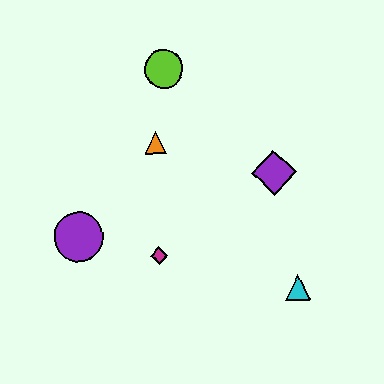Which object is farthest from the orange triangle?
The cyan triangle is farthest from the orange triangle.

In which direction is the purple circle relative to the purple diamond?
The purple circle is to the left of the purple diamond.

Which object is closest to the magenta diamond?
The purple circle is closest to the magenta diamond.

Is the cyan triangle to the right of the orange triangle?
Yes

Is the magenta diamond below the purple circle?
Yes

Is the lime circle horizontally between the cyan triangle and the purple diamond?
No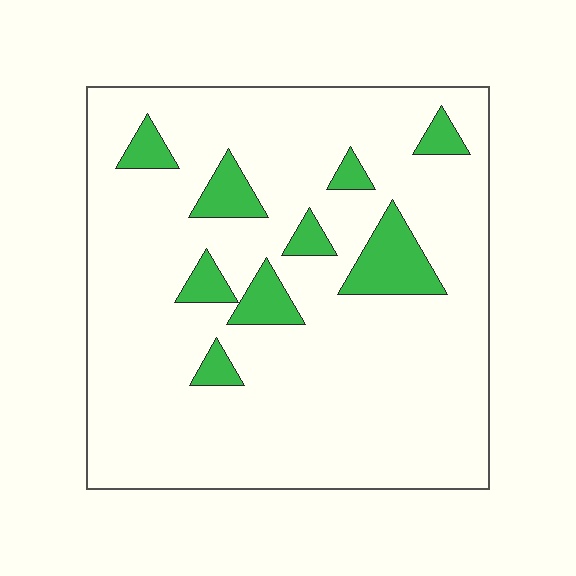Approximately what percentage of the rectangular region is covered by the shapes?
Approximately 10%.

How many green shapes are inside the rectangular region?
9.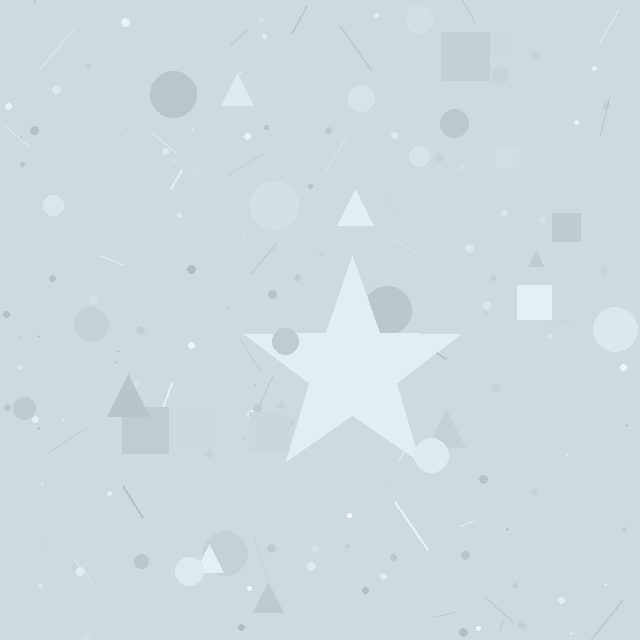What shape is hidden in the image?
A star is hidden in the image.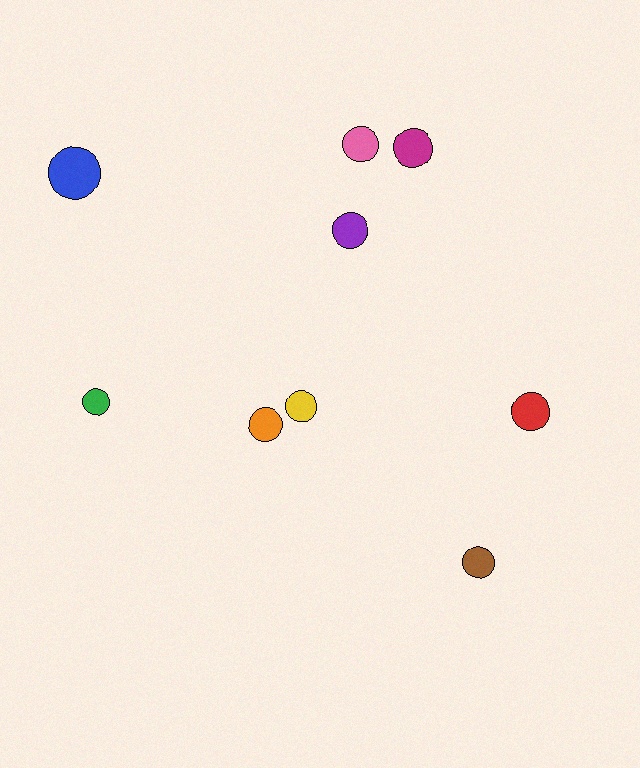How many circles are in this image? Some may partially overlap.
There are 9 circles.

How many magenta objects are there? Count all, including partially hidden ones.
There is 1 magenta object.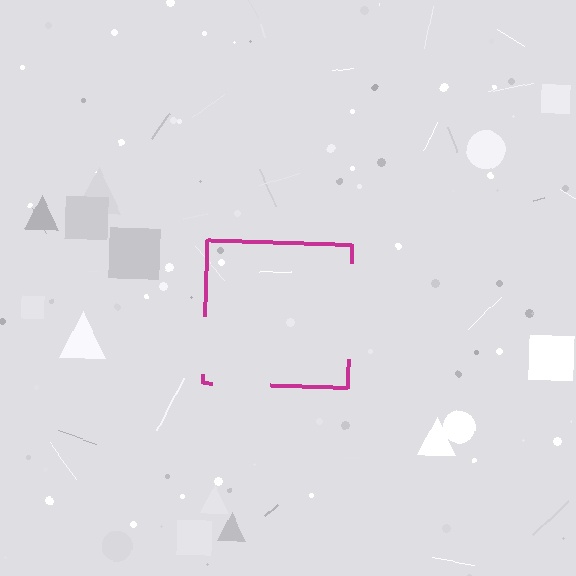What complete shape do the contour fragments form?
The contour fragments form a square.